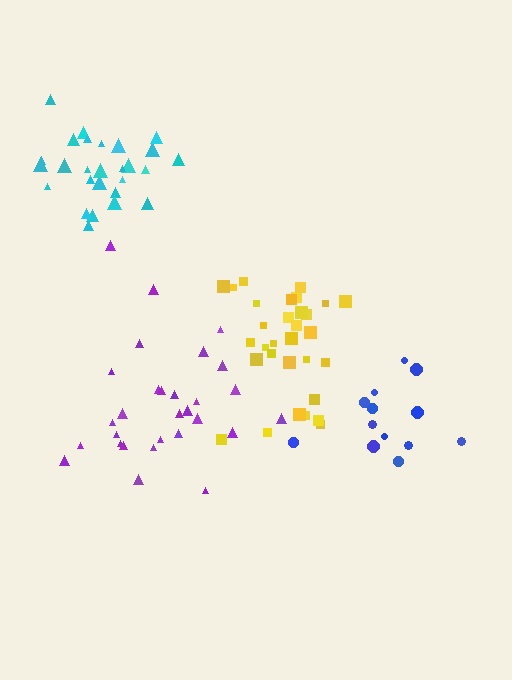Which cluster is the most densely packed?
Yellow.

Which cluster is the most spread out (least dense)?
Blue.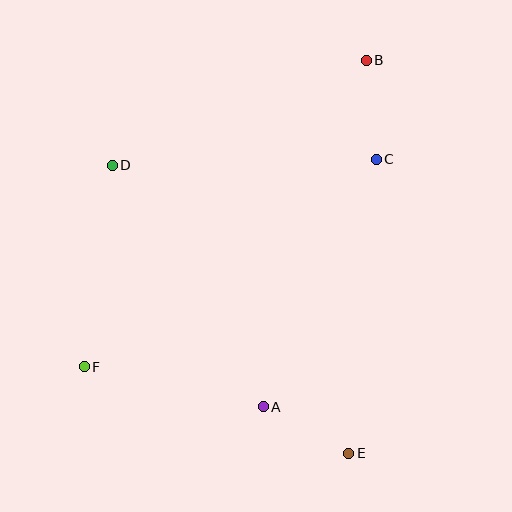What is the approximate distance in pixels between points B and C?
The distance between B and C is approximately 99 pixels.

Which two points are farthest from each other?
Points B and F are farthest from each other.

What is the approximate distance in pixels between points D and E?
The distance between D and E is approximately 373 pixels.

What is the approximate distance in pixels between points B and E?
The distance between B and E is approximately 393 pixels.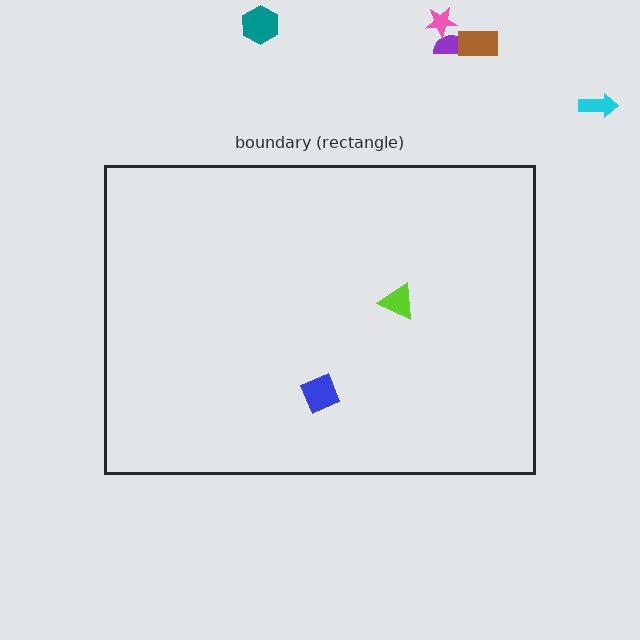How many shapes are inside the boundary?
2 inside, 5 outside.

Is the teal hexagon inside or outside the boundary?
Outside.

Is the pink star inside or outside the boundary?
Outside.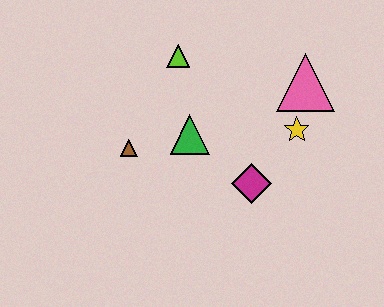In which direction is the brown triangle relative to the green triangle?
The brown triangle is to the left of the green triangle.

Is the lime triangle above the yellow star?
Yes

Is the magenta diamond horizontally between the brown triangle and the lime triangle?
No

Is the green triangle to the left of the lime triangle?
No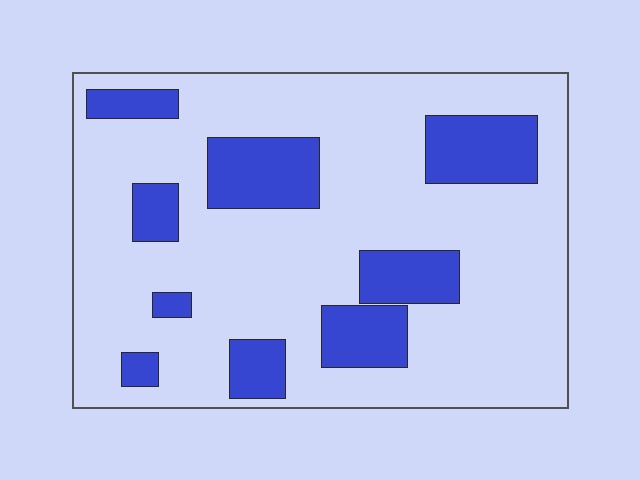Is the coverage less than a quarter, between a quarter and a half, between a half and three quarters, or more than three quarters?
Less than a quarter.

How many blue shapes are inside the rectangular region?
9.